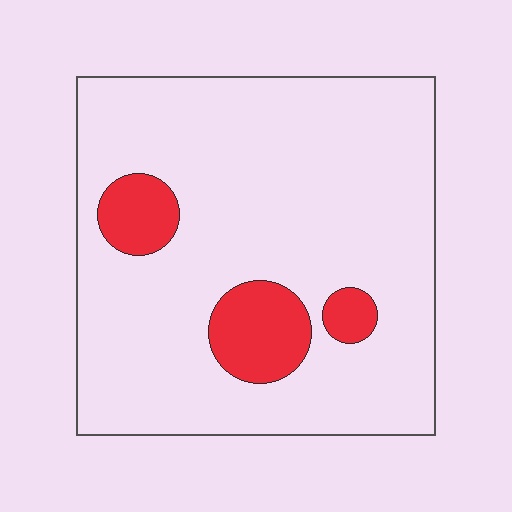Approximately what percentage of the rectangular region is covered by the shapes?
Approximately 15%.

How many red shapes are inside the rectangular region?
3.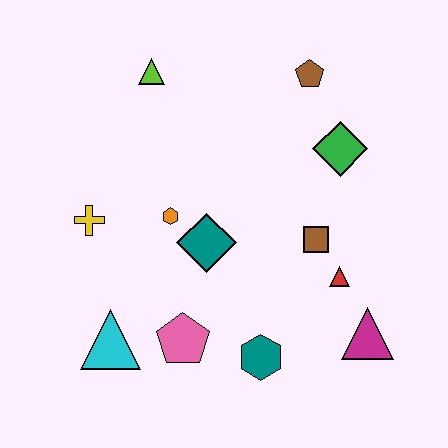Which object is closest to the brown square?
The red triangle is closest to the brown square.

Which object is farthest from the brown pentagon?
The cyan triangle is farthest from the brown pentagon.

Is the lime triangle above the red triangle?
Yes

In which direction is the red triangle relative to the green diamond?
The red triangle is below the green diamond.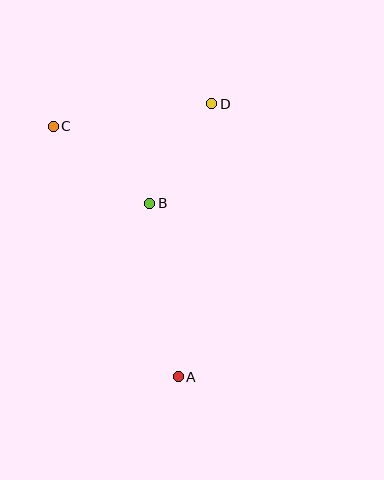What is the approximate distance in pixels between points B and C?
The distance between B and C is approximately 124 pixels.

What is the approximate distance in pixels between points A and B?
The distance between A and B is approximately 176 pixels.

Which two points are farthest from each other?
Points A and C are farthest from each other.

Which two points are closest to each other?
Points B and D are closest to each other.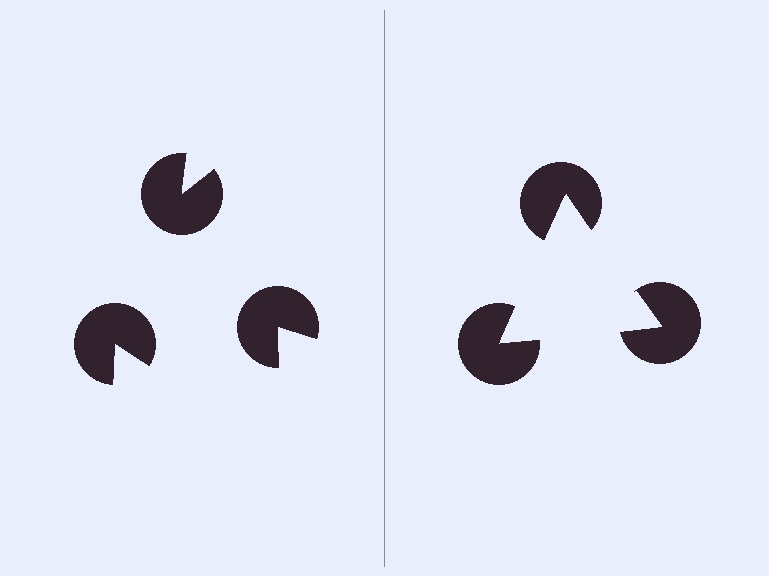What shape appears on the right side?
An illusory triangle.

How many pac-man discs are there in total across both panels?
6 — 3 on each side.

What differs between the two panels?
The pac-man discs are positioned identically on both sides; only the wedge orientations differ. On the right they align to a triangle; on the left they are misaligned.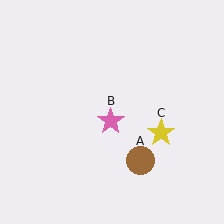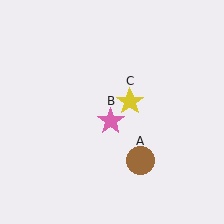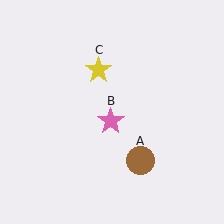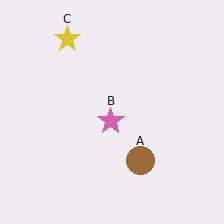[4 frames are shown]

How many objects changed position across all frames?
1 object changed position: yellow star (object C).